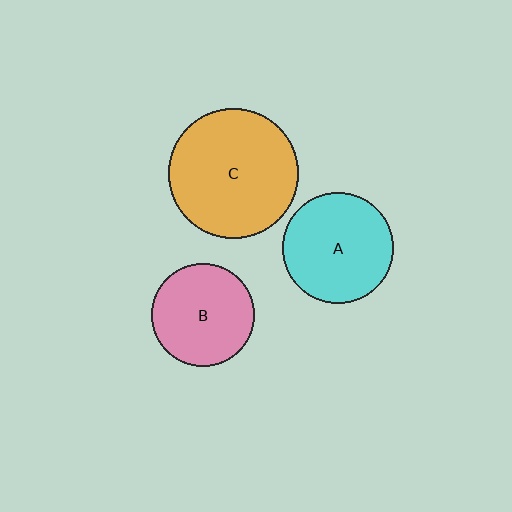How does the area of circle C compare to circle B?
Approximately 1.6 times.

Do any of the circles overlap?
No, none of the circles overlap.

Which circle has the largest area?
Circle C (orange).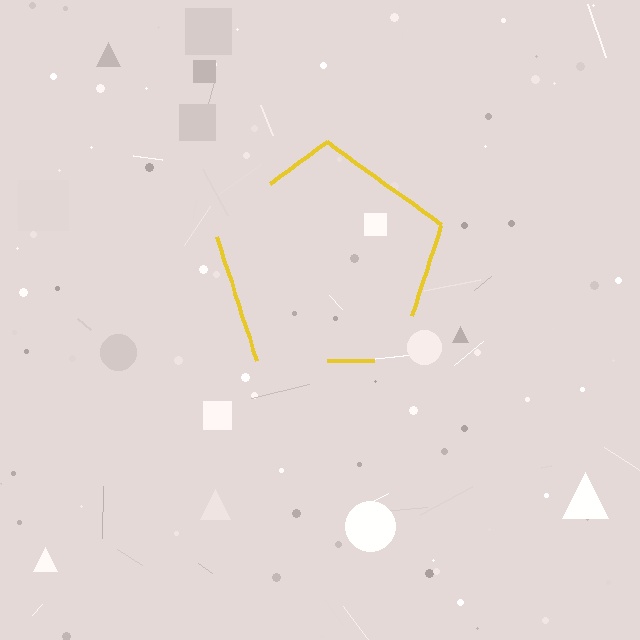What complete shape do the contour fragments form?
The contour fragments form a pentagon.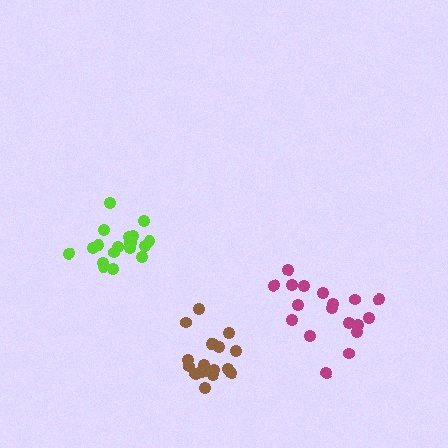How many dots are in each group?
Group 1: 19 dots, Group 2: 19 dots, Group 3: 19 dots (57 total).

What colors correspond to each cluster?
The clusters are colored: brown, magenta, lime.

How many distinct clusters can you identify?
There are 3 distinct clusters.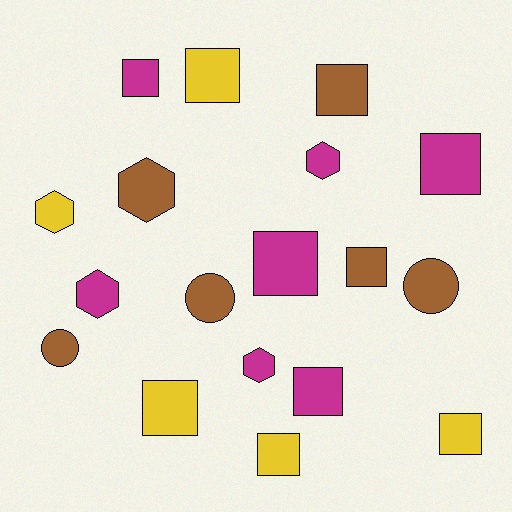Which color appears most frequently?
Magenta, with 7 objects.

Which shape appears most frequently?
Square, with 10 objects.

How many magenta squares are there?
There are 4 magenta squares.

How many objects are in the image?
There are 18 objects.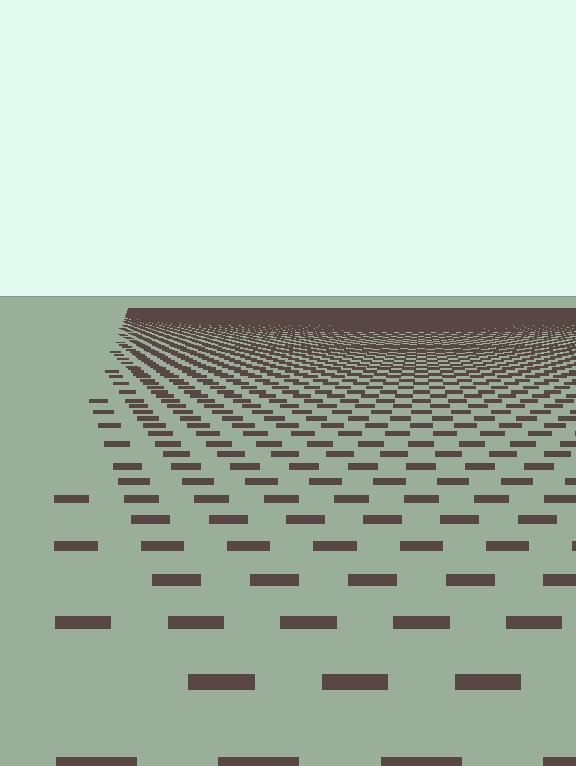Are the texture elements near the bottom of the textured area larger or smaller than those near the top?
Larger. Near the bottom, elements are closer to the viewer and appear at a bigger on-screen size.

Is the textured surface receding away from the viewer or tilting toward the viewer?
The surface is receding away from the viewer. Texture elements get smaller and denser toward the top.